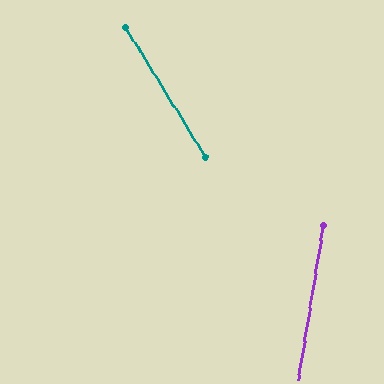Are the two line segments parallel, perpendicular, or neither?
Neither parallel nor perpendicular — they differ by about 41°.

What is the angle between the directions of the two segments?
Approximately 41 degrees.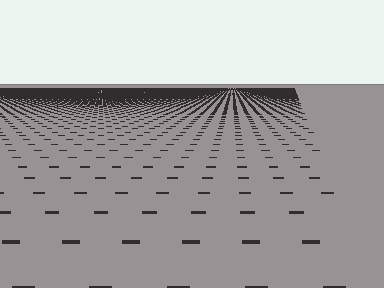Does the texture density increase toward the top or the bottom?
Density increases toward the top.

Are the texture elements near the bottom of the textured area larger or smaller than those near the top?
Larger. Near the bottom, elements are closer to the viewer and appear at a bigger on-screen size.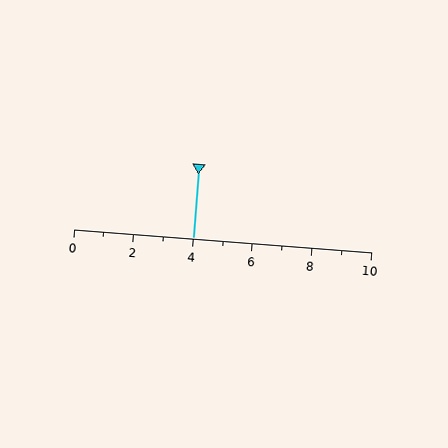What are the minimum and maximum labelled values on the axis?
The axis runs from 0 to 10.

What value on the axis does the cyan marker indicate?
The marker indicates approximately 4.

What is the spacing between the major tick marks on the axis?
The major ticks are spaced 2 apart.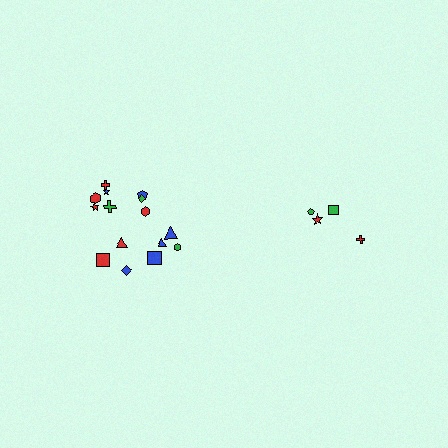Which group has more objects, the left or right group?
The left group.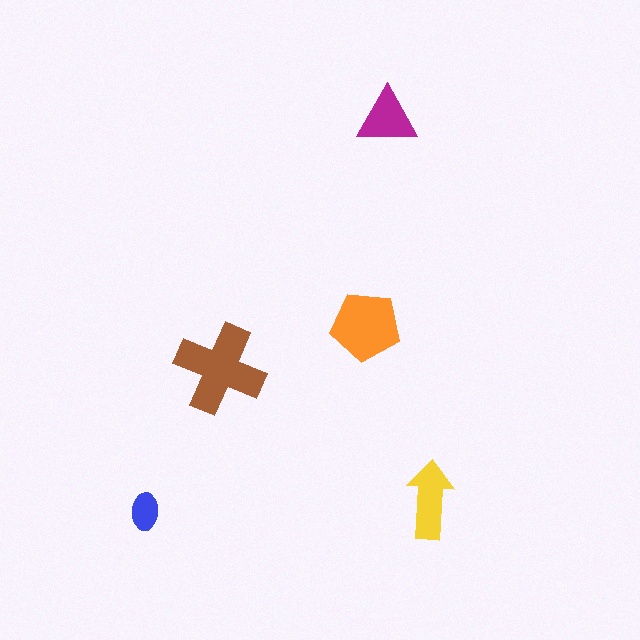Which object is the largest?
The brown cross.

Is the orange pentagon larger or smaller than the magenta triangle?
Larger.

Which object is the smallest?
The blue ellipse.